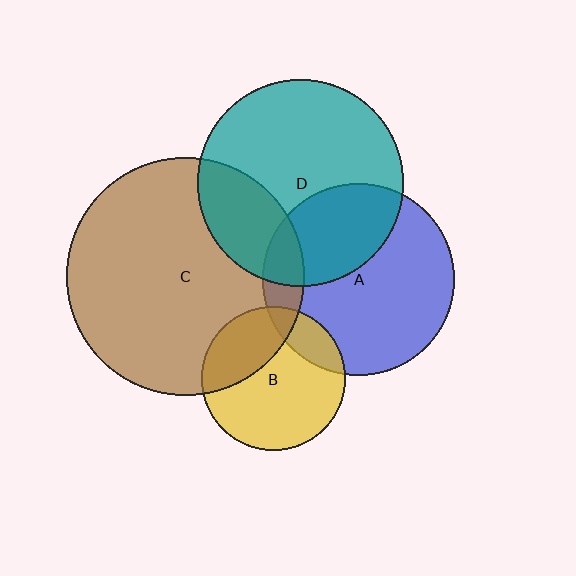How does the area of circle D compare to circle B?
Approximately 2.1 times.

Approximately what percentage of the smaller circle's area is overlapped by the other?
Approximately 25%.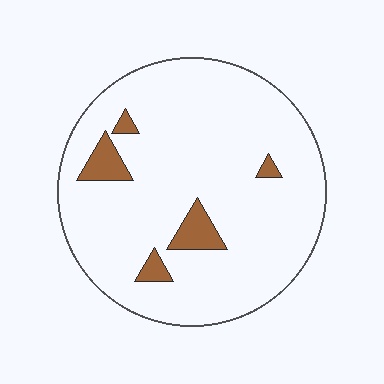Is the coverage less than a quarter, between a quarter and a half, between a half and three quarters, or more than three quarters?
Less than a quarter.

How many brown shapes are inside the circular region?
5.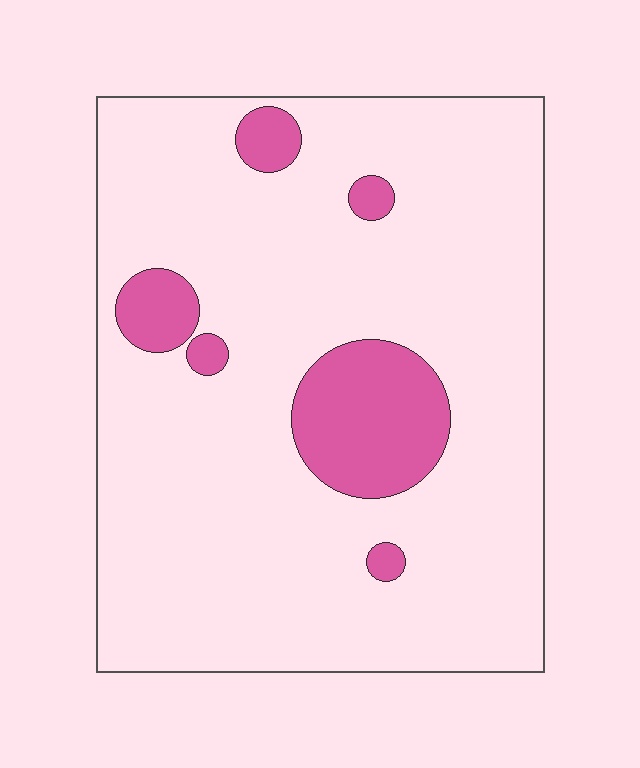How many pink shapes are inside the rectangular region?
6.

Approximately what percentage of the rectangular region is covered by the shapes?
Approximately 15%.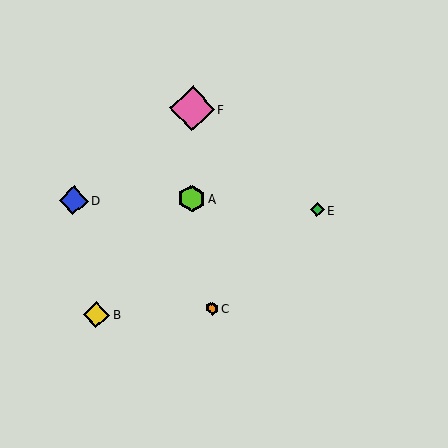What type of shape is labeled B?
Shape B is a yellow diamond.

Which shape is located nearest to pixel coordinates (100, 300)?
The yellow diamond (labeled B) at (96, 315) is nearest to that location.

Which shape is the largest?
The pink diamond (labeled F) is the largest.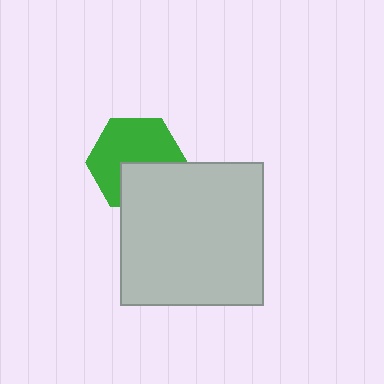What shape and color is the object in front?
The object in front is a light gray square.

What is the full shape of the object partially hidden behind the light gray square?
The partially hidden object is a green hexagon.